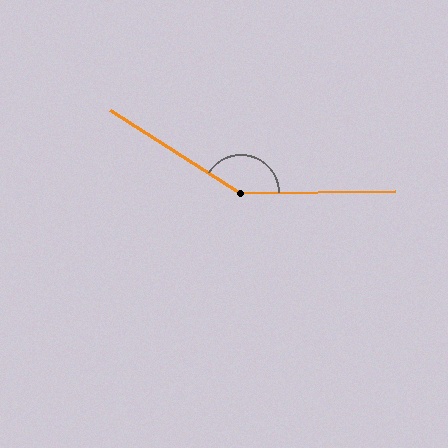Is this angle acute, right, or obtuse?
It is obtuse.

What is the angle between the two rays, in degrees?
Approximately 147 degrees.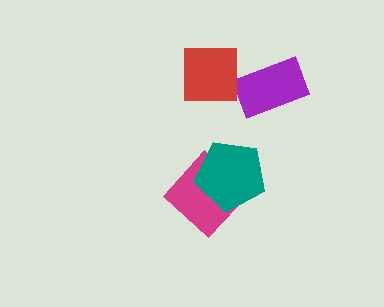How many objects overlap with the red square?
0 objects overlap with the red square.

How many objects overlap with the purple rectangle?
0 objects overlap with the purple rectangle.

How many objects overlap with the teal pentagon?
1 object overlaps with the teal pentagon.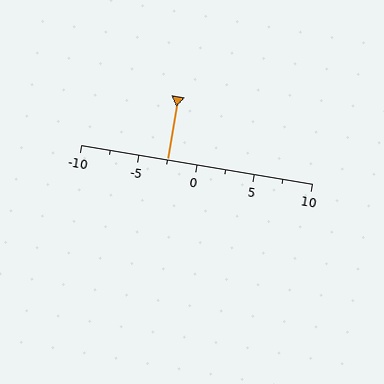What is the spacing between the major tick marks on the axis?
The major ticks are spaced 5 apart.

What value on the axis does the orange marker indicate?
The marker indicates approximately -2.5.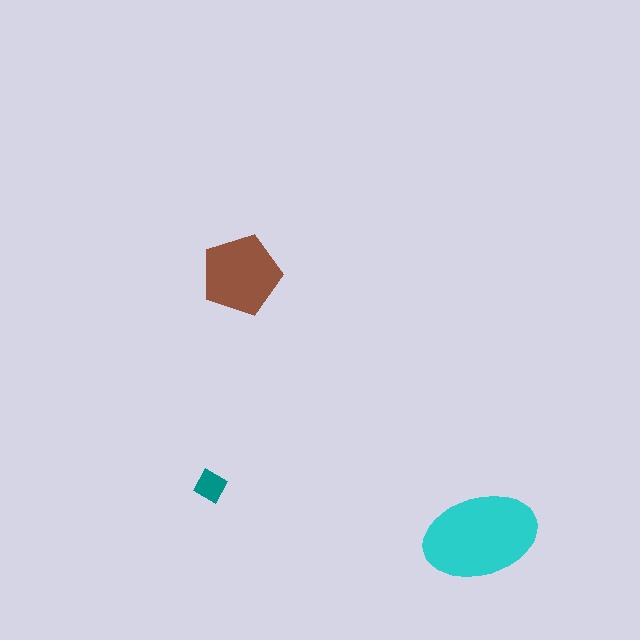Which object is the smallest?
The teal diamond.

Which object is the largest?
The cyan ellipse.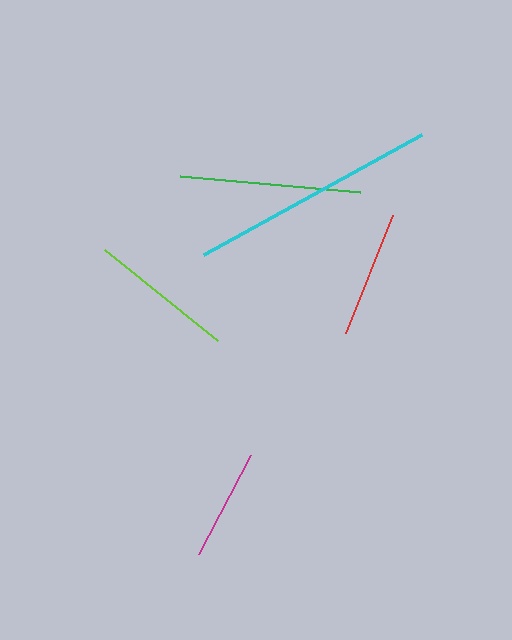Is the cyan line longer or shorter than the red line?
The cyan line is longer than the red line.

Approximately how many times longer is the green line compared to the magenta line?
The green line is approximately 1.6 times the length of the magenta line.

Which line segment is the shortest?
The magenta line is the shortest at approximately 112 pixels.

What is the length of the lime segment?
The lime segment is approximately 145 pixels long.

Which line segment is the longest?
The cyan line is the longest at approximately 249 pixels.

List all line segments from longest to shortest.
From longest to shortest: cyan, green, lime, red, magenta.